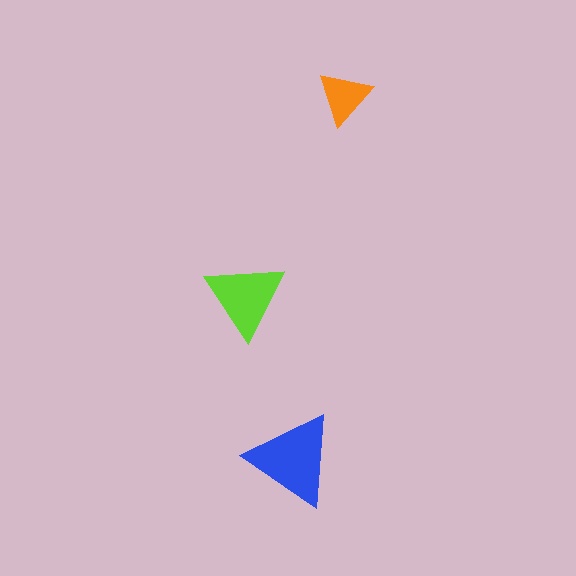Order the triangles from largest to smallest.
the blue one, the lime one, the orange one.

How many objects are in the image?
There are 3 objects in the image.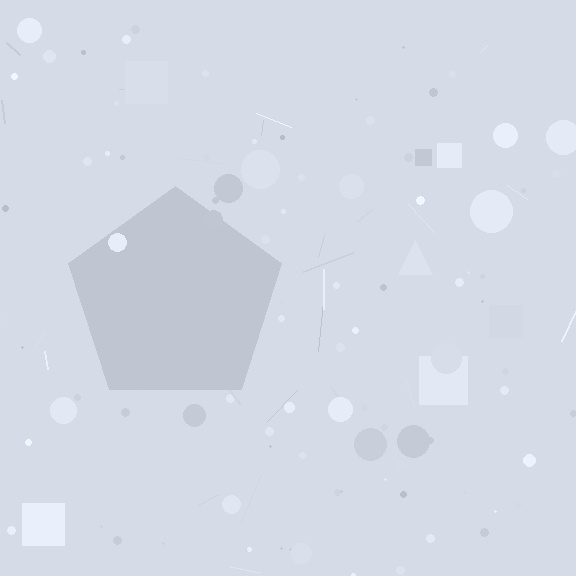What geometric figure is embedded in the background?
A pentagon is embedded in the background.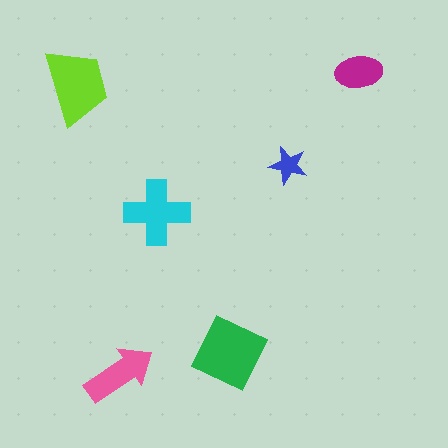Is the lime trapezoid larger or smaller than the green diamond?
Smaller.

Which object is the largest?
The green diamond.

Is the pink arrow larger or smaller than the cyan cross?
Smaller.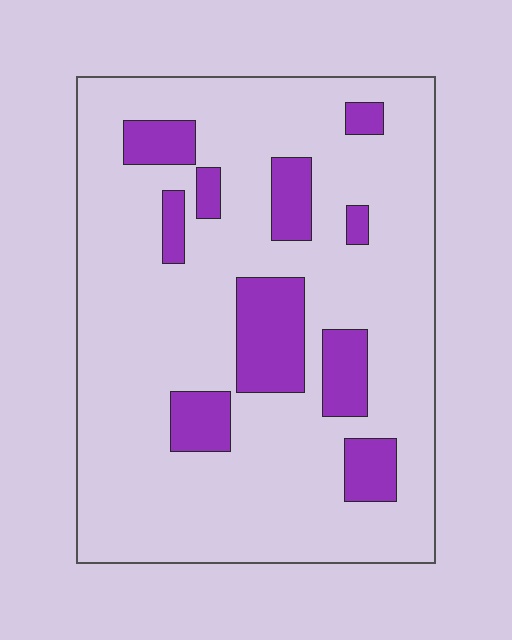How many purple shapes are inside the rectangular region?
10.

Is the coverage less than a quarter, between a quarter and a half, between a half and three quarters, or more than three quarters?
Less than a quarter.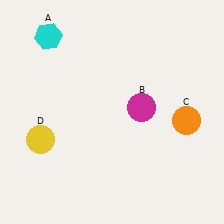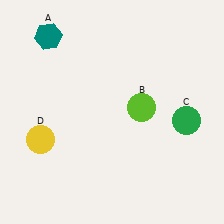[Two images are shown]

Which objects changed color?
A changed from cyan to teal. B changed from magenta to lime. C changed from orange to green.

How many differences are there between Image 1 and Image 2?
There are 3 differences between the two images.